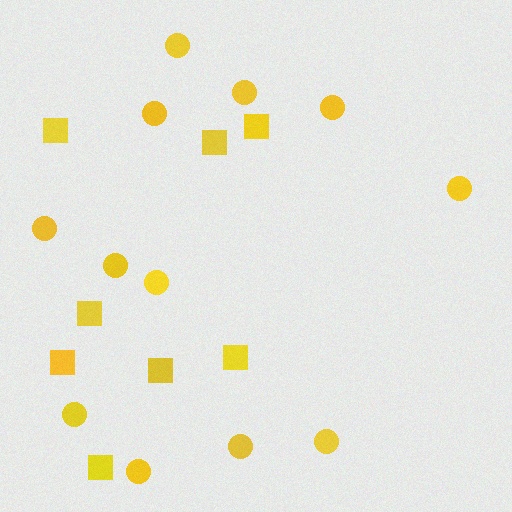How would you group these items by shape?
There are 2 groups: one group of squares (8) and one group of circles (12).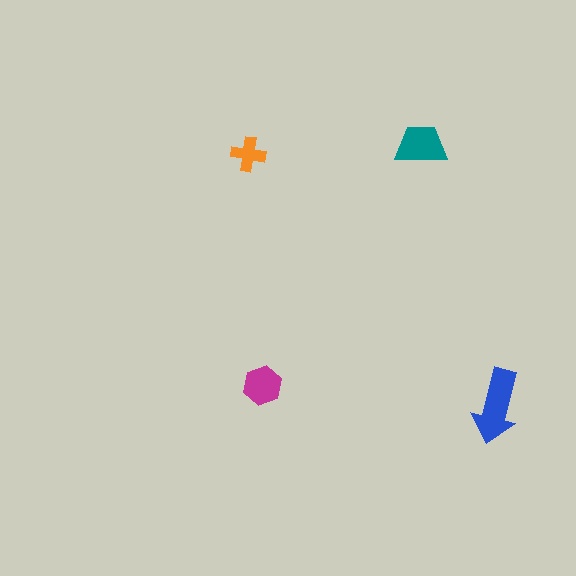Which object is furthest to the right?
The blue arrow is rightmost.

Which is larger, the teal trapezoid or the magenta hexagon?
The teal trapezoid.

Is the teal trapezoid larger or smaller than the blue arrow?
Smaller.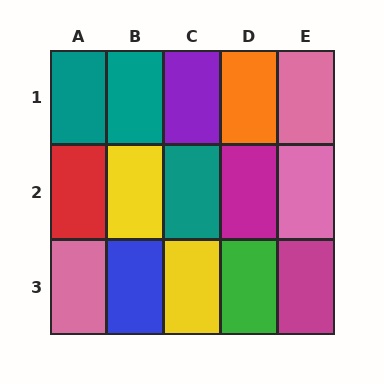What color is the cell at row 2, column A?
Red.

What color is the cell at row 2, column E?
Pink.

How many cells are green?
1 cell is green.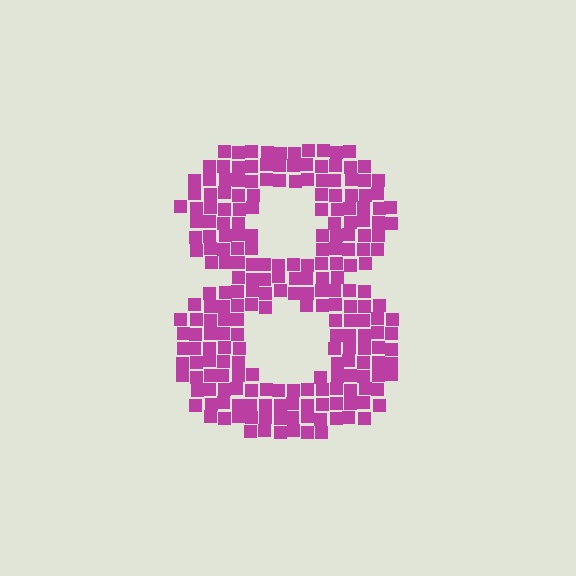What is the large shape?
The large shape is the digit 8.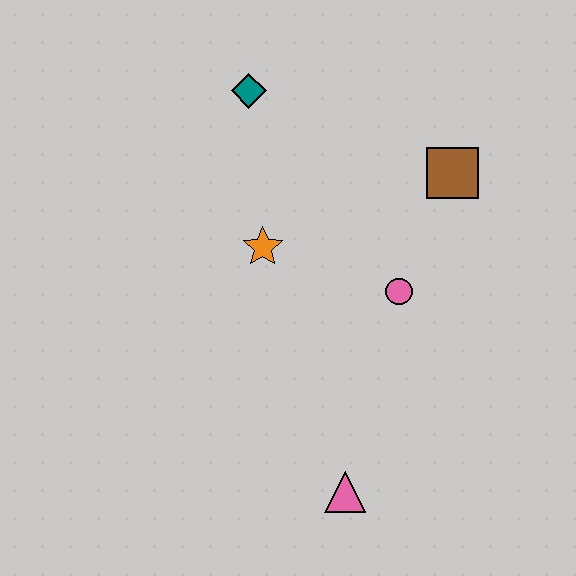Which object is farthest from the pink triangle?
The teal diamond is farthest from the pink triangle.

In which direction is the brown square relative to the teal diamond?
The brown square is to the right of the teal diamond.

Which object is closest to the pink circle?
The brown square is closest to the pink circle.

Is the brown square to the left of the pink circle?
No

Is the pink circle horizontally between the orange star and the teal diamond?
No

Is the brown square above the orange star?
Yes